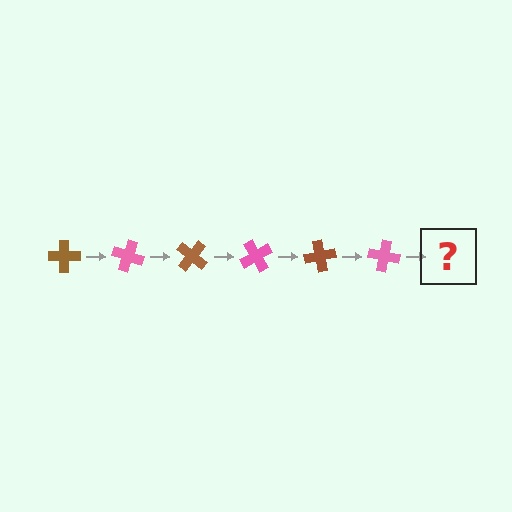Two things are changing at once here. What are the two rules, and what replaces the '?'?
The two rules are that it rotates 20 degrees each step and the color cycles through brown and pink. The '?' should be a brown cross, rotated 120 degrees from the start.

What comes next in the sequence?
The next element should be a brown cross, rotated 120 degrees from the start.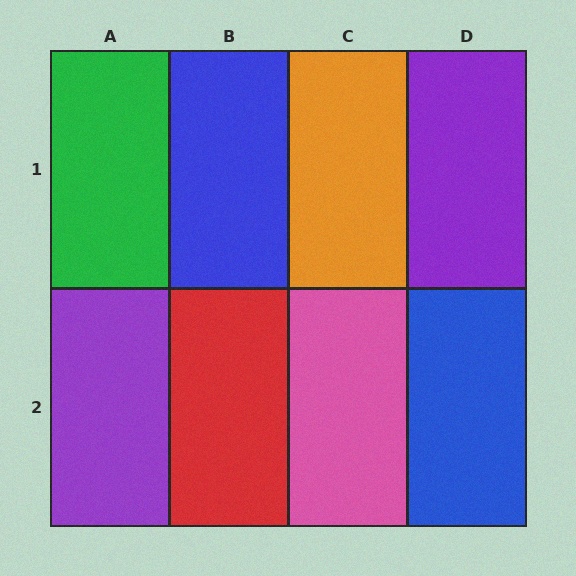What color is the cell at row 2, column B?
Red.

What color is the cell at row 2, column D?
Blue.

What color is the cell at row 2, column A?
Purple.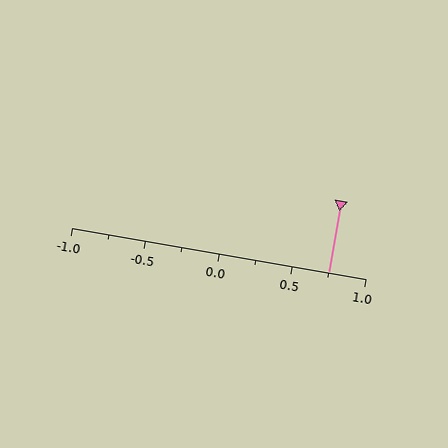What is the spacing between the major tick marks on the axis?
The major ticks are spaced 0.5 apart.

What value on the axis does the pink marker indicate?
The marker indicates approximately 0.75.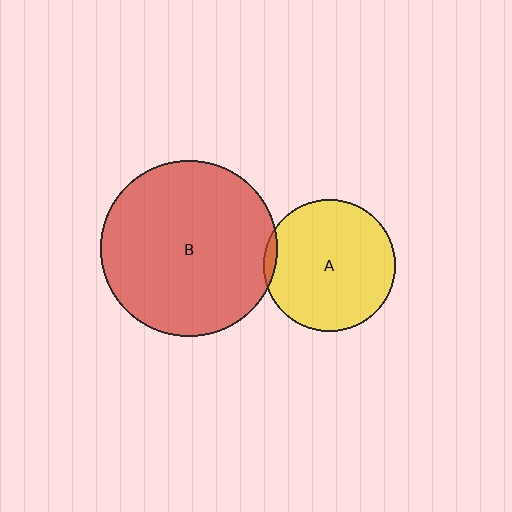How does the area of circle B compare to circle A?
Approximately 1.8 times.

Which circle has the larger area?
Circle B (red).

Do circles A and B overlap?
Yes.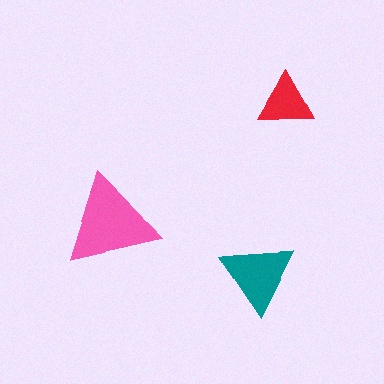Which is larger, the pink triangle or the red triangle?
The pink one.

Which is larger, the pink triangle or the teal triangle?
The pink one.